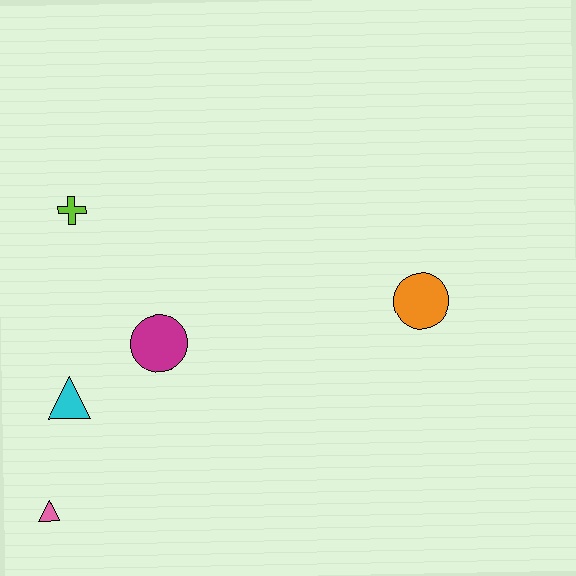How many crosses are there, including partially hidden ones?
There is 1 cross.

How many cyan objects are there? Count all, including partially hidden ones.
There is 1 cyan object.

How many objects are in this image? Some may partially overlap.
There are 5 objects.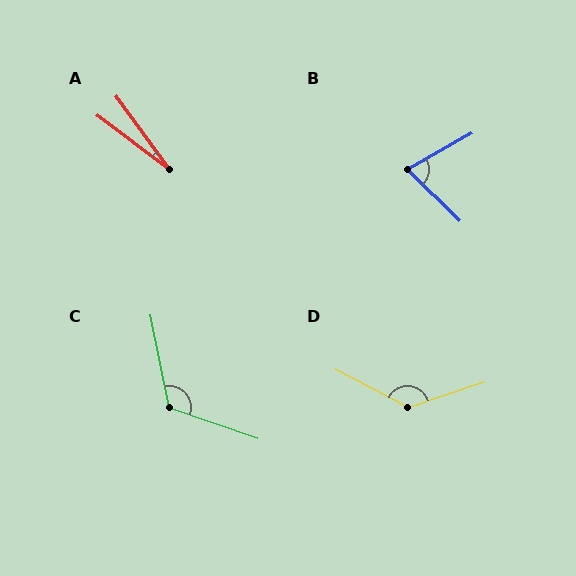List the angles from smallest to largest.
A (17°), B (74°), C (120°), D (134°).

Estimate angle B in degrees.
Approximately 74 degrees.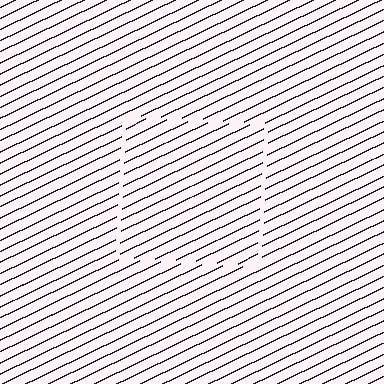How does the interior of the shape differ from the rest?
The interior of the shape contains the same grating, shifted by half a period — the contour is defined by the phase discontinuity where line-ends from the inner and outer gratings abut.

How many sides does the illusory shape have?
4 sides — the line-ends trace a square.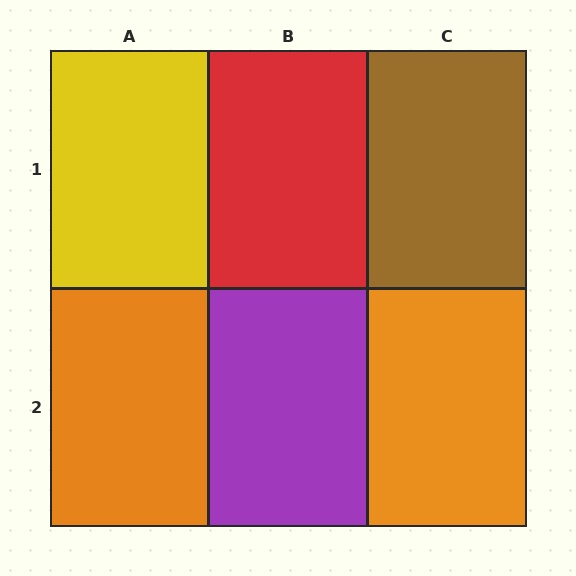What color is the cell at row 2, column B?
Purple.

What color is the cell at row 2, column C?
Orange.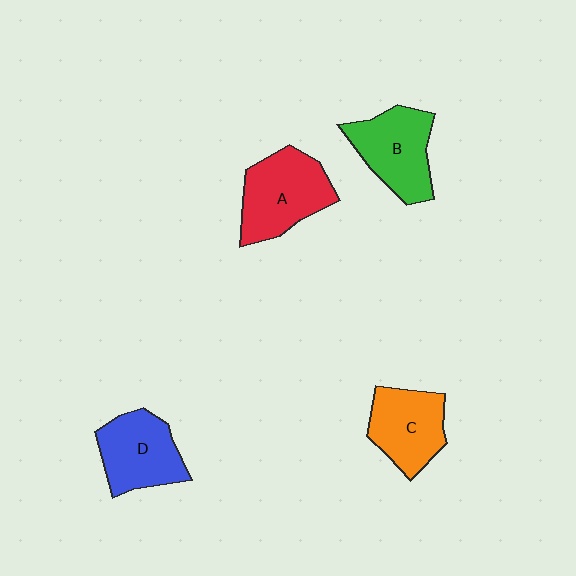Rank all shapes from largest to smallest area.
From largest to smallest: A (red), B (green), D (blue), C (orange).